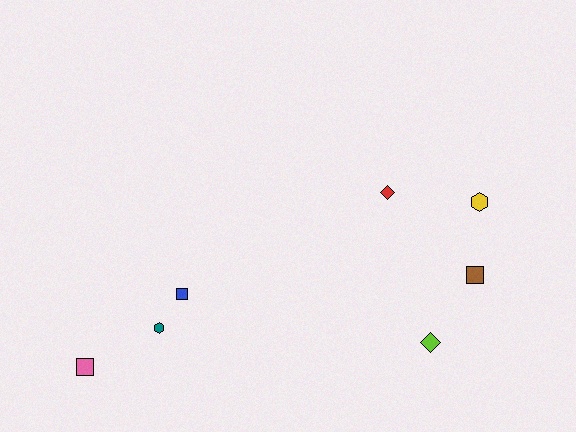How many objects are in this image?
There are 7 objects.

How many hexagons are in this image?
There are 2 hexagons.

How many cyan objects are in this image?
There are no cyan objects.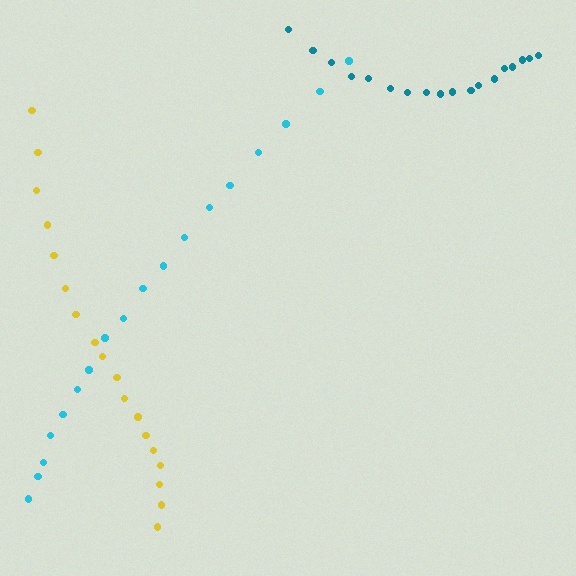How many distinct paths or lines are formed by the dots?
There are 3 distinct paths.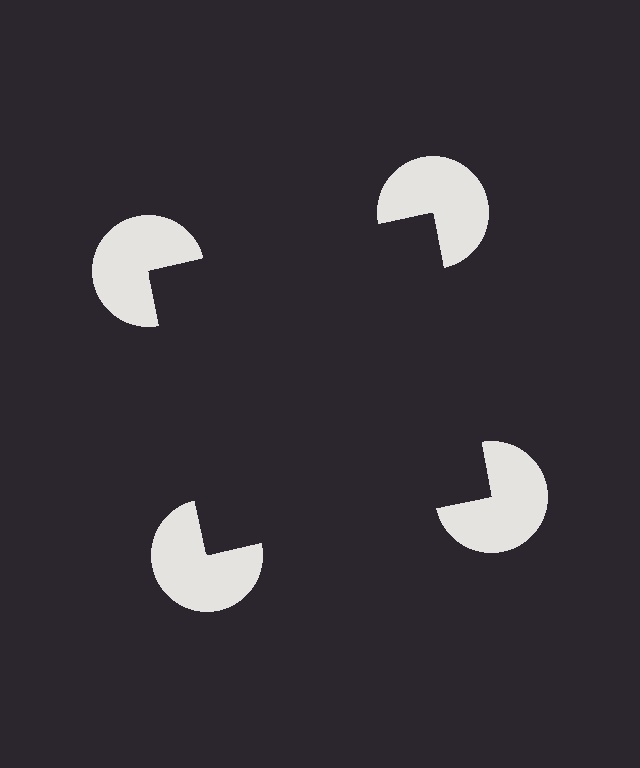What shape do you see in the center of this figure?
An illusory square — its edges are inferred from the aligned wedge cuts in the pac-man discs, not physically drawn.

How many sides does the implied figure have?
4 sides.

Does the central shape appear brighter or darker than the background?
It typically appears slightly darker than the background, even though no actual brightness change is drawn.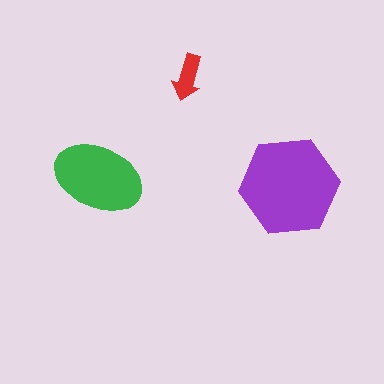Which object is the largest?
The purple hexagon.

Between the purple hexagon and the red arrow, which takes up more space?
The purple hexagon.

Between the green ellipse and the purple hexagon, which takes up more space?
The purple hexagon.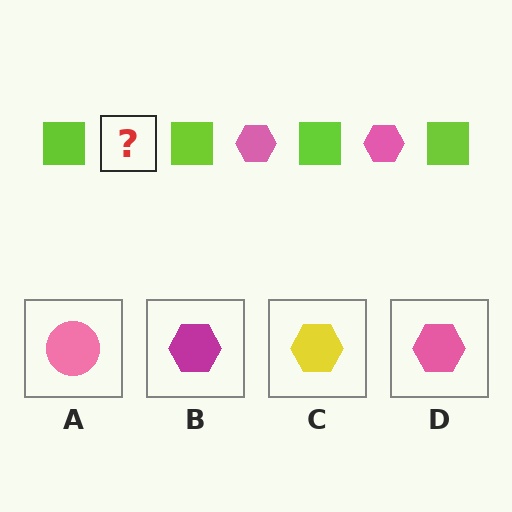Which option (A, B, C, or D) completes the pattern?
D.